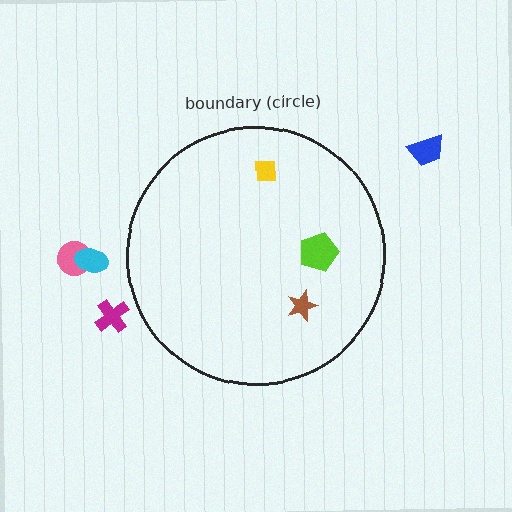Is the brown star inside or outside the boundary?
Inside.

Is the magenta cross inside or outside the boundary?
Outside.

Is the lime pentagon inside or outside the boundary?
Inside.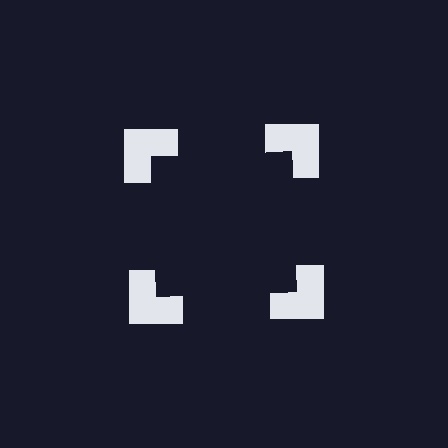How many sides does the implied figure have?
4 sides.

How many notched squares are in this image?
There are 4 — one at each vertex of the illusory square.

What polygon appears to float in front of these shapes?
An illusory square — its edges are inferred from the aligned wedge cuts in the notched squares, not physically drawn.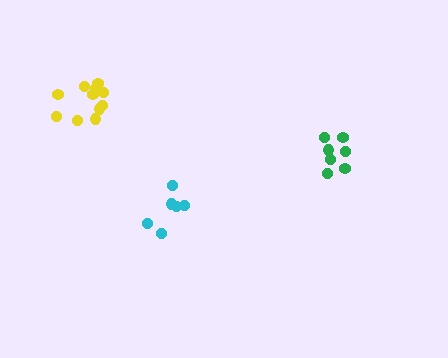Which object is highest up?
The yellow cluster is topmost.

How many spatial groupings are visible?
There are 3 spatial groupings.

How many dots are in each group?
Group 1: 6 dots, Group 2: 11 dots, Group 3: 7 dots (24 total).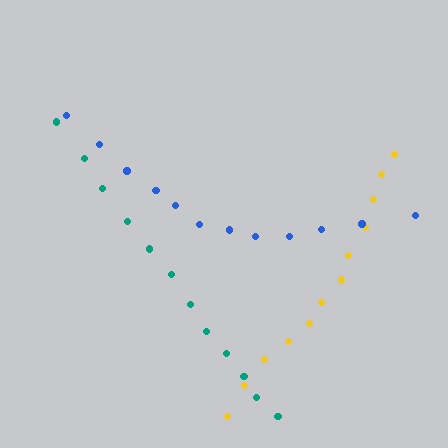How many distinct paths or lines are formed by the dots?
There are 3 distinct paths.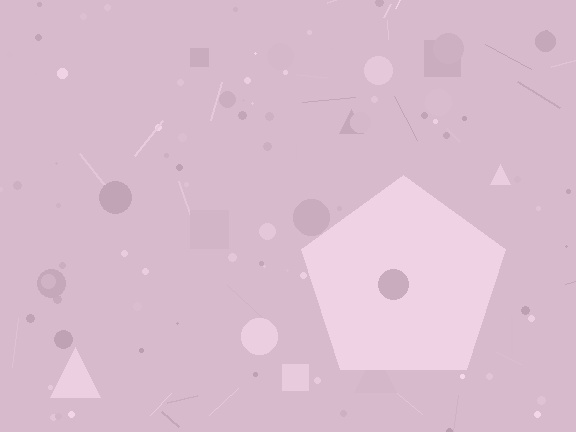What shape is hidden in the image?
A pentagon is hidden in the image.